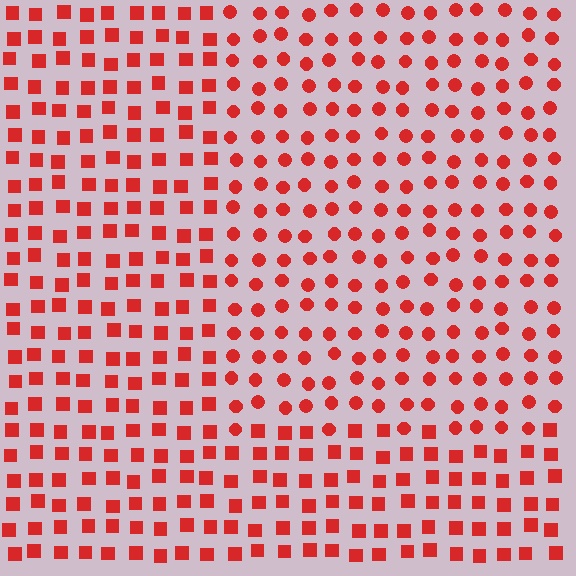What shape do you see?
I see a rectangle.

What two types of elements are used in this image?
The image uses circles inside the rectangle region and squares outside it.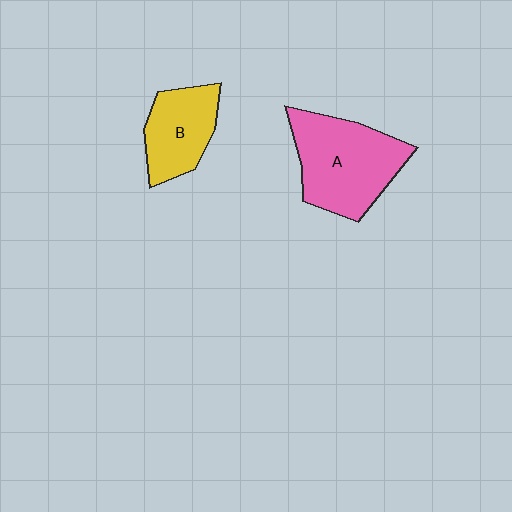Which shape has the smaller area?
Shape B (yellow).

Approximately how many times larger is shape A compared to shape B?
Approximately 1.6 times.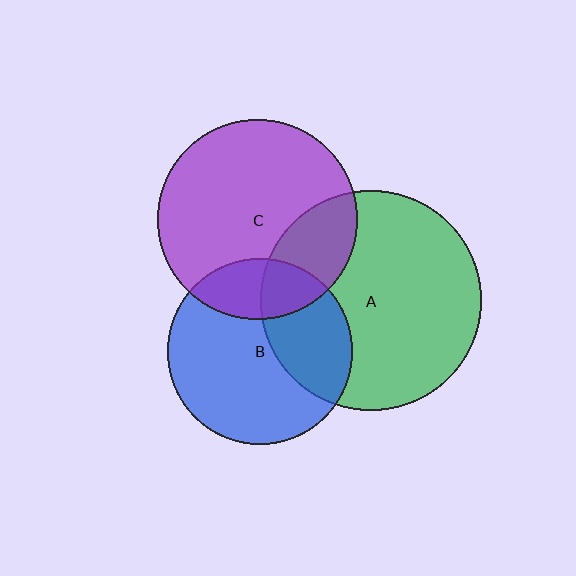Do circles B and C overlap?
Yes.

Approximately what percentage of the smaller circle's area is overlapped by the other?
Approximately 20%.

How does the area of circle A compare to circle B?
Approximately 1.4 times.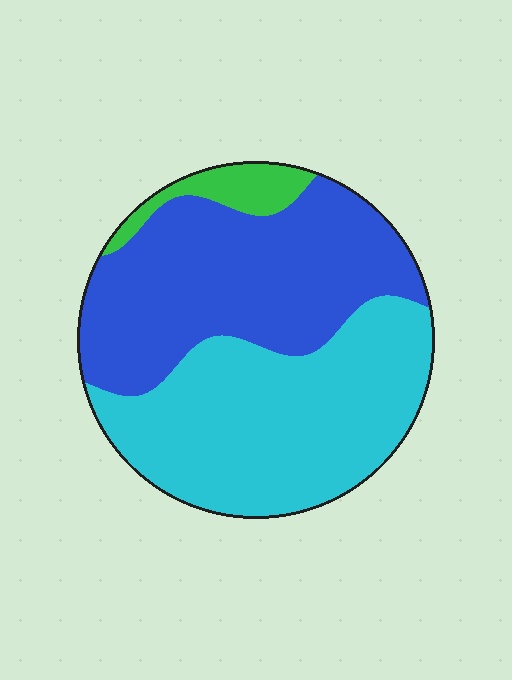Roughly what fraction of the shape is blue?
Blue covers about 45% of the shape.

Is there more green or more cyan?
Cyan.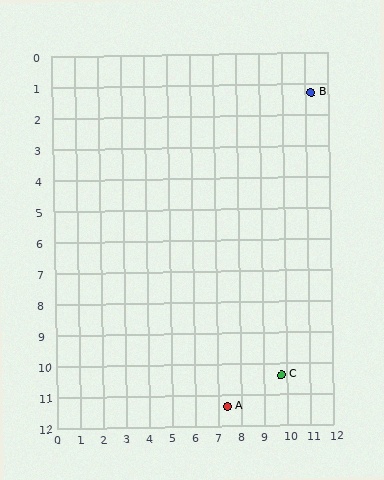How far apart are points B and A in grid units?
Points B and A are about 10.8 grid units apart.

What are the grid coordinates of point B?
Point B is at approximately (11.3, 1.3).